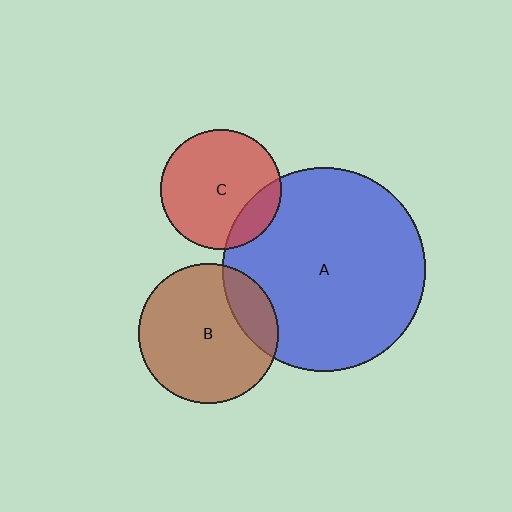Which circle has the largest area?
Circle A (blue).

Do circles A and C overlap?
Yes.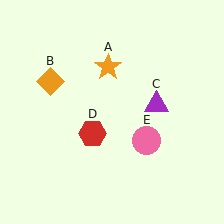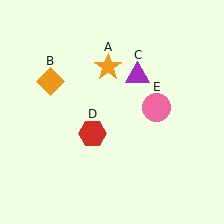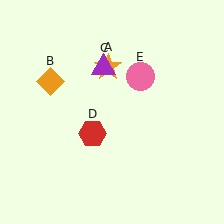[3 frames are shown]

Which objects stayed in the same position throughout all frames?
Orange star (object A) and orange diamond (object B) and red hexagon (object D) remained stationary.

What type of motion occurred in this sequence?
The purple triangle (object C), pink circle (object E) rotated counterclockwise around the center of the scene.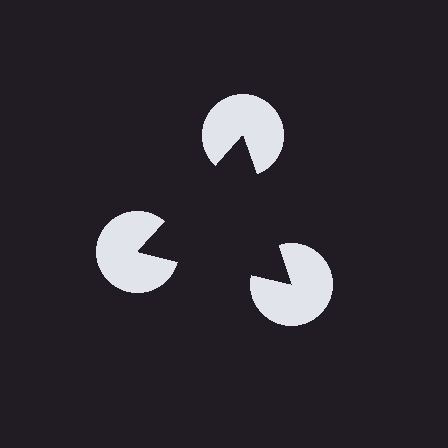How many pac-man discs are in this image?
There are 3 — one at each vertex of the illusory triangle.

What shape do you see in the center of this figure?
An illusory triangle — its edges are inferred from the aligned wedge cuts in the pac-man discs, not physically drawn.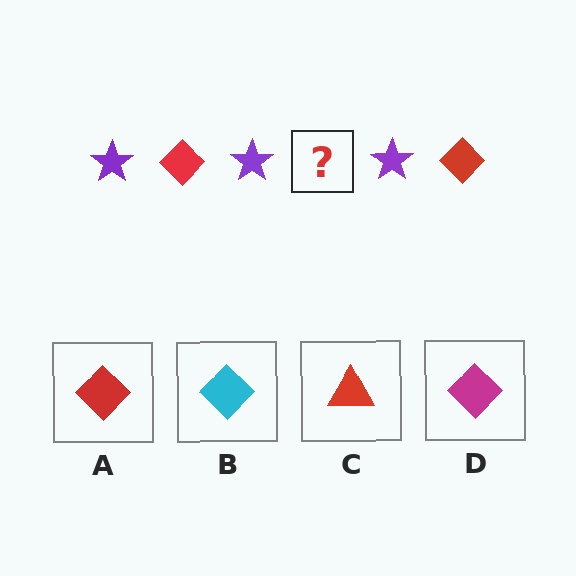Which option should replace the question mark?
Option A.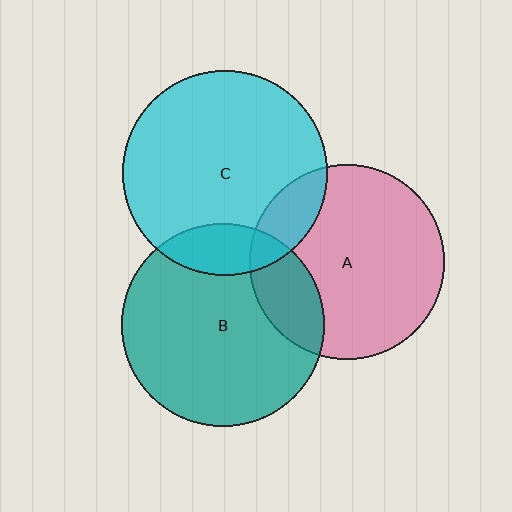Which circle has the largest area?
Circle C (cyan).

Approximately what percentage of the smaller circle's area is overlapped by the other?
Approximately 20%.